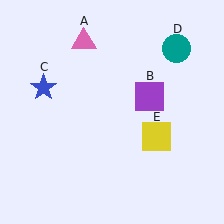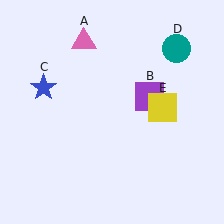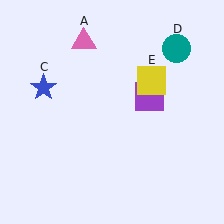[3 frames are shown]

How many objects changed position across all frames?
1 object changed position: yellow square (object E).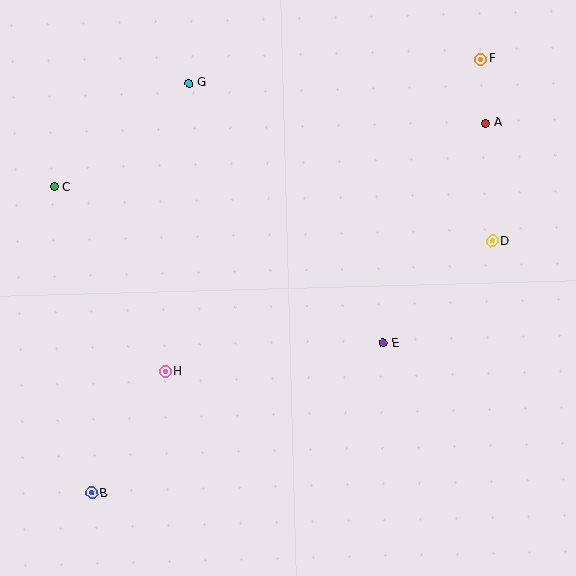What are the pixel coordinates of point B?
Point B is at (92, 493).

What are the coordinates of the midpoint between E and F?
The midpoint between E and F is at (432, 201).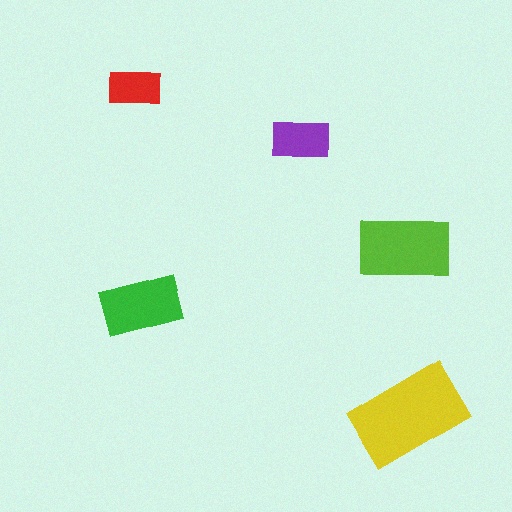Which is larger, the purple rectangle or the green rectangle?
The green one.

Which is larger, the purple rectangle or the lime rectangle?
The lime one.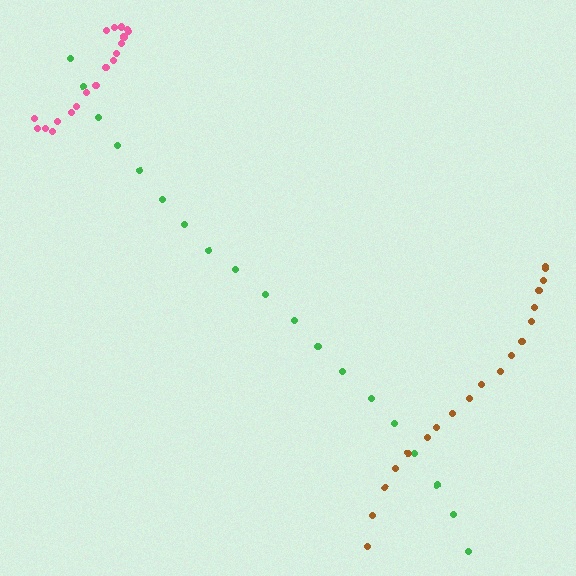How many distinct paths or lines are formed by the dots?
There are 3 distinct paths.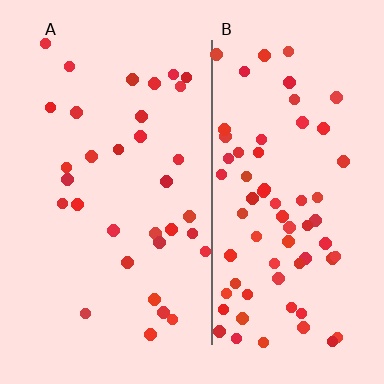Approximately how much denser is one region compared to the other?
Approximately 2.1× — region B over region A.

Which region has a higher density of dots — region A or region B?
B (the right).